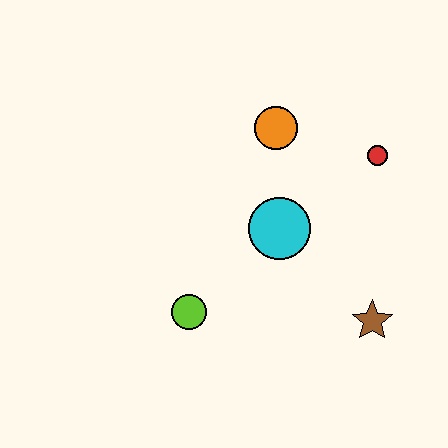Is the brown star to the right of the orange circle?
Yes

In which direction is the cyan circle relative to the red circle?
The cyan circle is to the left of the red circle.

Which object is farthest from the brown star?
The orange circle is farthest from the brown star.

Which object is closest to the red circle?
The orange circle is closest to the red circle.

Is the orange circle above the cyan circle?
Yes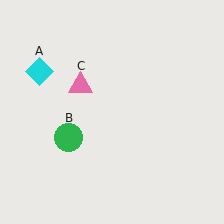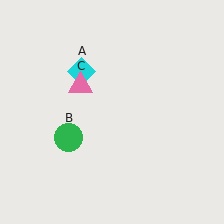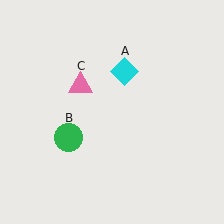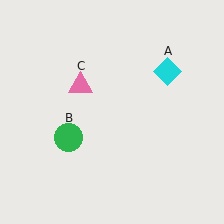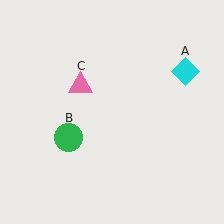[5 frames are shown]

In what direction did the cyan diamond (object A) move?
The cyan diamond (object A) moved right.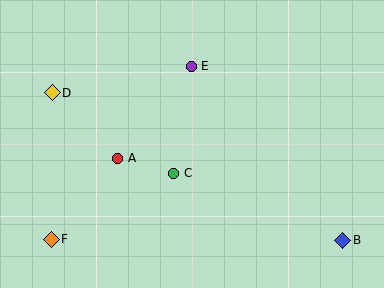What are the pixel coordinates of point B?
Point B is at (342, 240).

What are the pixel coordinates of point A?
Point A is at (118, 158).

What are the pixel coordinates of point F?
Point F is at (51, 239).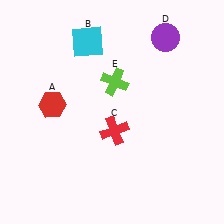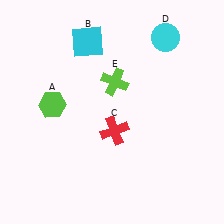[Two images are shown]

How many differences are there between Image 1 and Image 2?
There are 2 differences between the two images.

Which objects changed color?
A changed from red to lime. D changed from purple to cyan.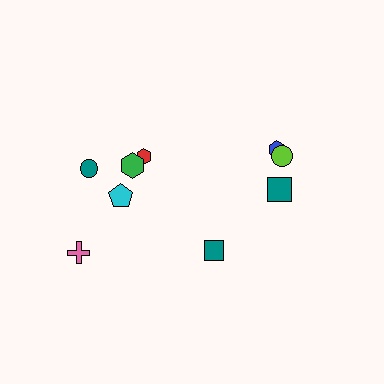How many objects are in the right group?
There are 3 objects.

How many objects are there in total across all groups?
There are 9 objects.